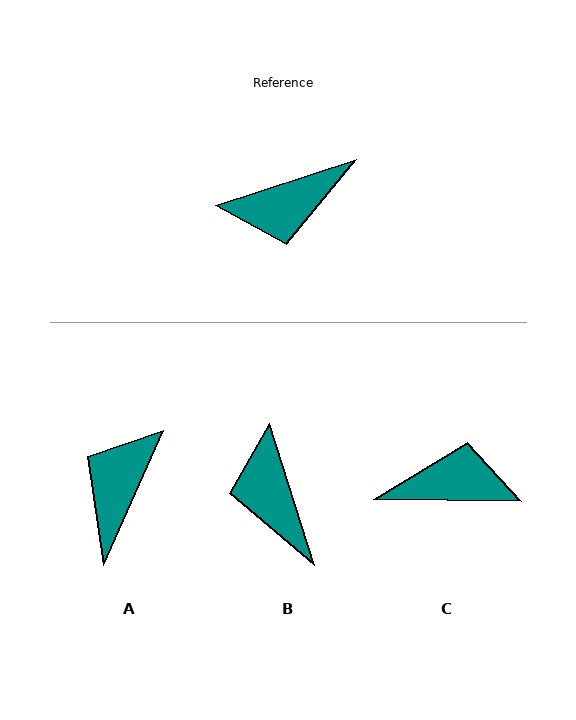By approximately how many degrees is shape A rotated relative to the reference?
Approximately 132 degrees clockwise.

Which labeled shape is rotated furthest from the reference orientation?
C, about 161 degrees away.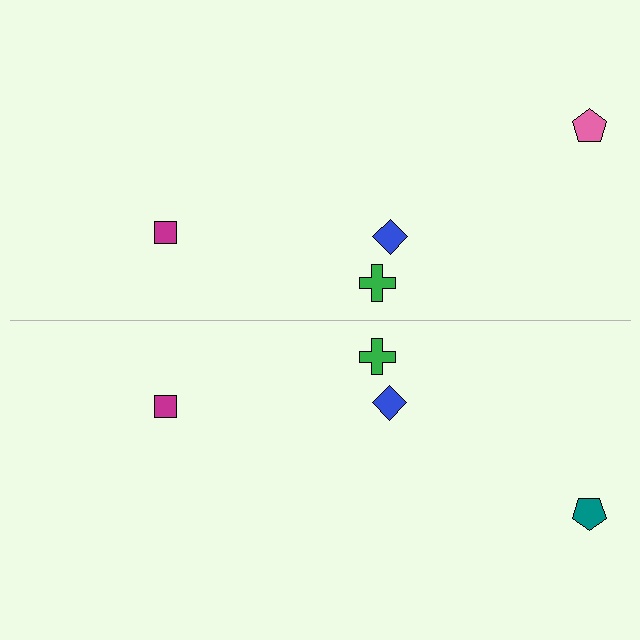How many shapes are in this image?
There are 8 shapes in this image.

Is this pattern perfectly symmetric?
No, the pattern is not perfectly symmetric. The teal pentagon on the bottom side breaks the symmetry — its mirror counterpart is pink.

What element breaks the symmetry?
The teal pentagon on the bottom side breaks the symmetry — its mirror counterpart is pink.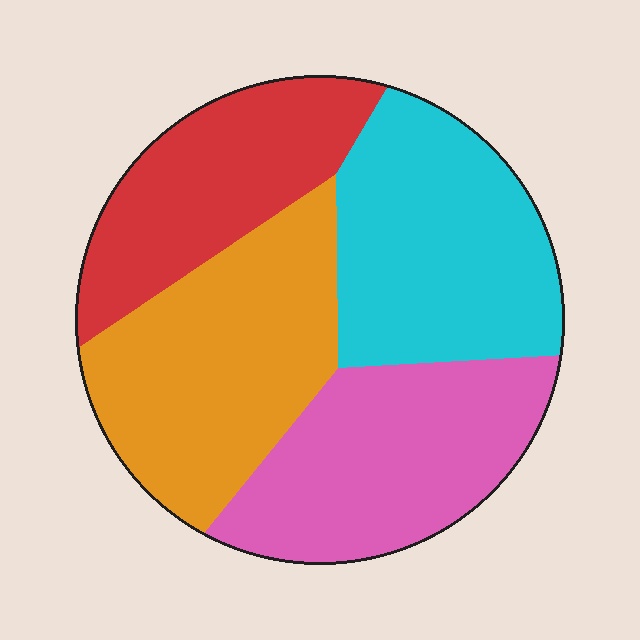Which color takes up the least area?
Red, at roughly 20%.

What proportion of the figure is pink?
Pink takes up about one quarter (1/4) of the figure.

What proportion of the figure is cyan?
Cyan takes up between a sixth and a third of the figure.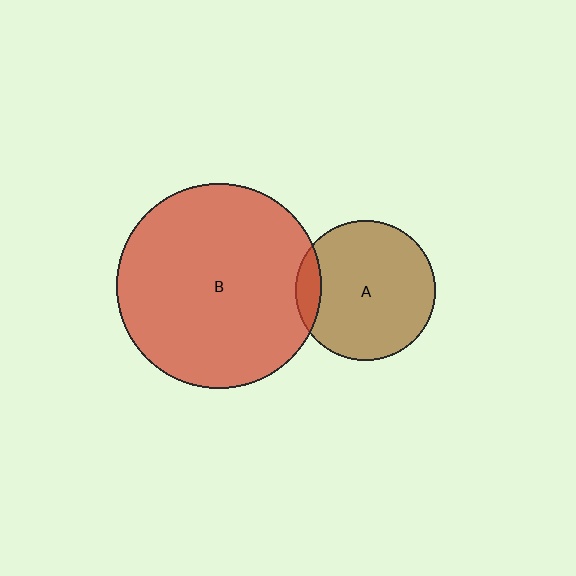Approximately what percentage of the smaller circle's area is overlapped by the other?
Approximately 10%.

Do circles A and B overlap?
Yes.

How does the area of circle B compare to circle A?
Approximately 2.1 times.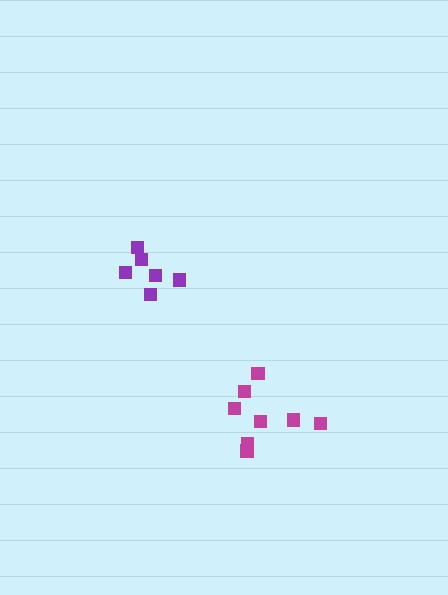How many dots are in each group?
Group 1: 8 dots, Group 2: 6 dots (14 total).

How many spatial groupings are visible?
There are 2 spatial groupings.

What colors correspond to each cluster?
The clusters are colored: magenta, purple.